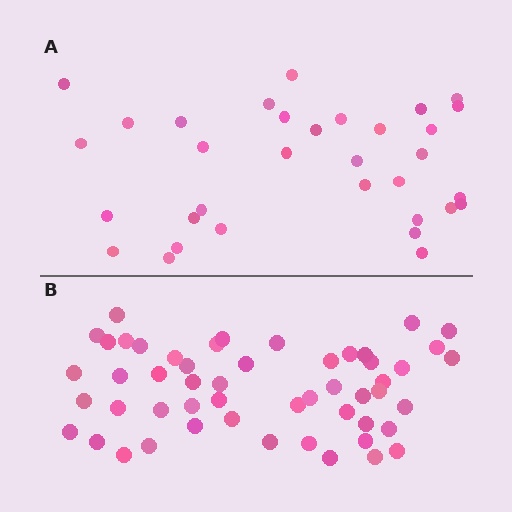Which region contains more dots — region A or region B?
Region B (the bottom region) has more dots.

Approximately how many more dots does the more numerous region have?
Region B has approximately 20 more dots than region A.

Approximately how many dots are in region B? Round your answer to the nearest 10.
About 50 dots. (The exact count is 52, which rounds to 50.)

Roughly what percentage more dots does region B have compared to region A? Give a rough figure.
About 60% more.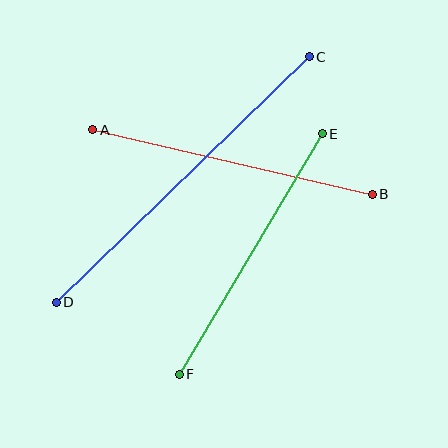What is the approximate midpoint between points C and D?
The midpoint is at approximately (183, 180) pixels.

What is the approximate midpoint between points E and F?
The midpoint is at approximately (251, 254) pixels.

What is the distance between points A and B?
The distance is approximately 287 pixels.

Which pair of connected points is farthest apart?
Points C and D are farthest apart.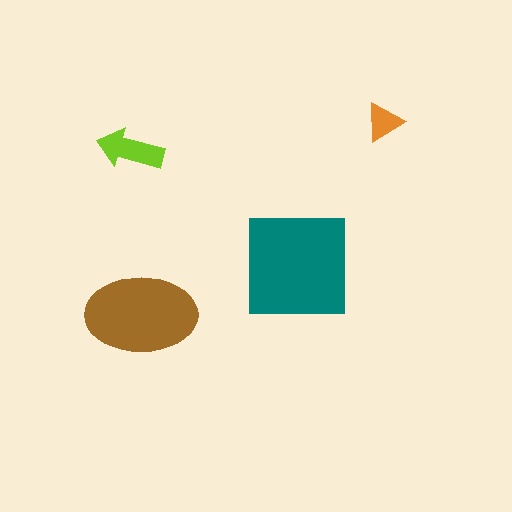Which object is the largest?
The teal square.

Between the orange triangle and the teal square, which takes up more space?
The teal square.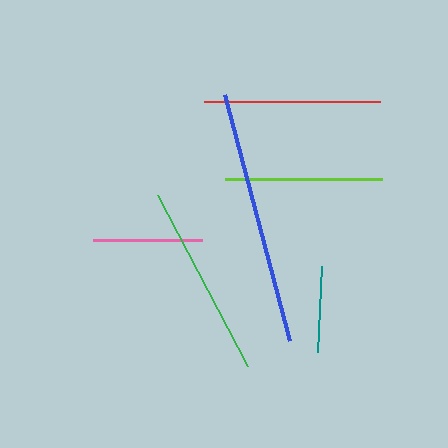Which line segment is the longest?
The blue line is the longest at approximately 254 pixels.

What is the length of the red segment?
The red segment is approximately 175 pixels long.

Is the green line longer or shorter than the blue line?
The blue line is longer than the green line.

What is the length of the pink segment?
The pink segment is approximately 108 pixels long.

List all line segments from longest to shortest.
From longest to shortest: blue, green, red, lime, pink, teal.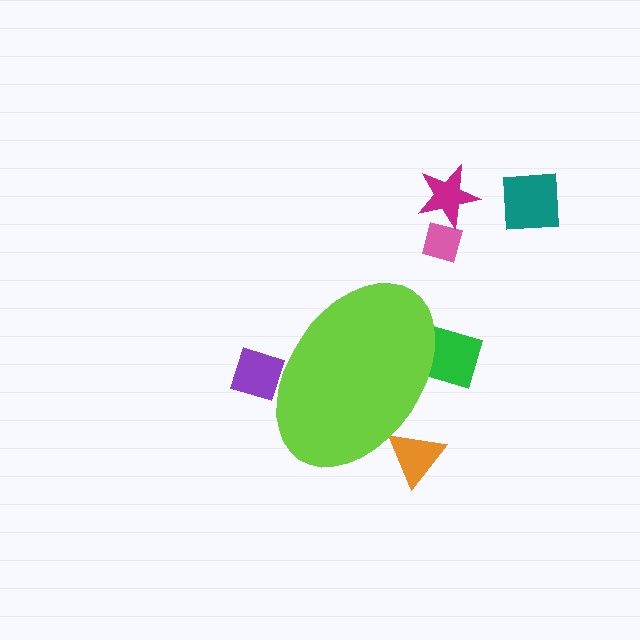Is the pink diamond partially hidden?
No, the pink diamond is fully visible.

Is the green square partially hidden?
Yes, the green square is partially hidden behind the lime ellipse.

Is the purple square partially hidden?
Yes, the purple square is partially hidden behind the lime ellipse.